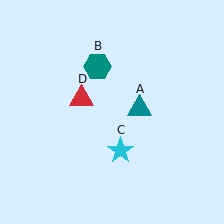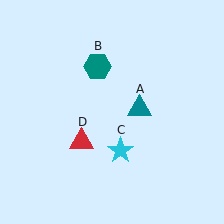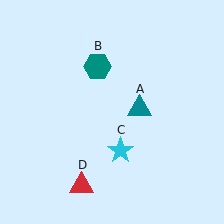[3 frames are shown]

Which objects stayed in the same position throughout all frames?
Teal triangle (object A) and teal hexagon (object B) and cyan star (object C) remained stationary.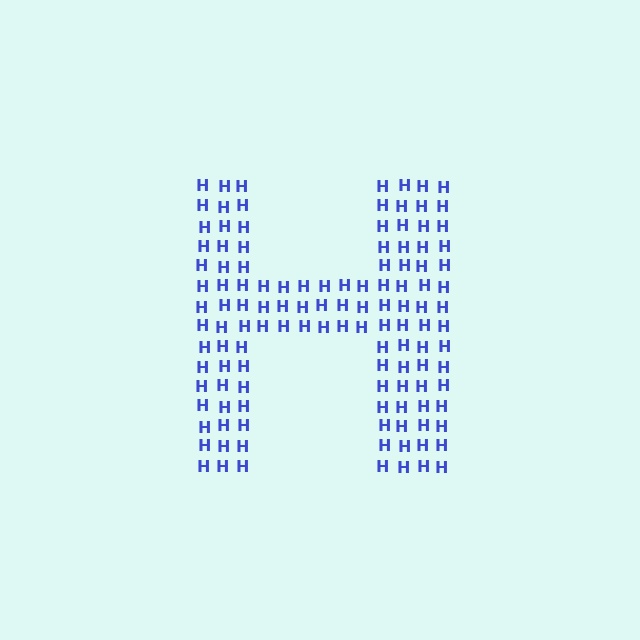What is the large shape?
The large shape is the letter H.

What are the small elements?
The small elements are letter H's.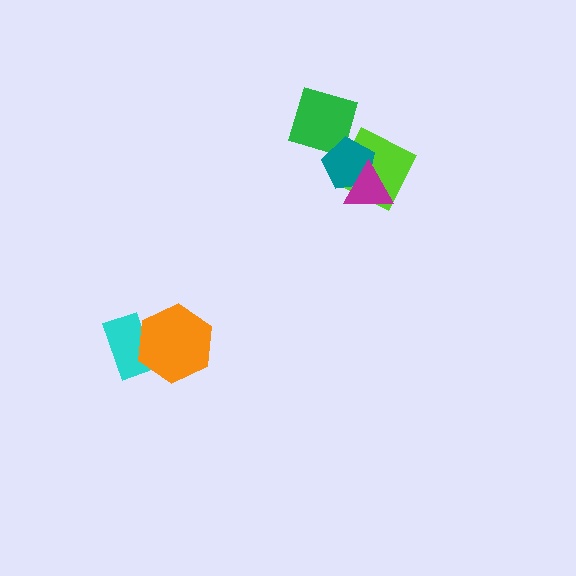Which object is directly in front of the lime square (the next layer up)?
The teal pentagon is directly in front of the lime square.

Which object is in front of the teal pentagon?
The magenta triangle is in front of the teal pentagon.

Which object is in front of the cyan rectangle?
The orange hexagon is in front of the cyan rectangle.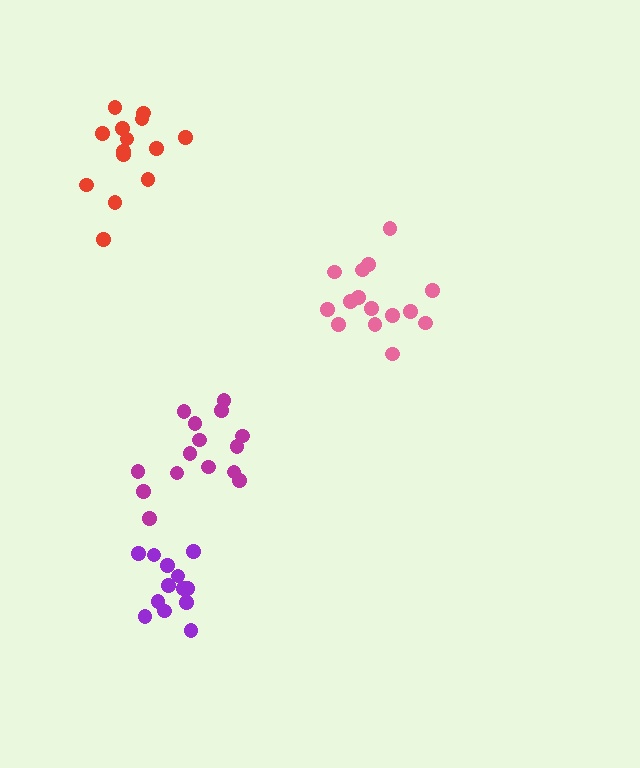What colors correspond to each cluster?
The clusters are colored: magenta, pink, purple, red.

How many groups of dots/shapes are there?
There are 4 groups.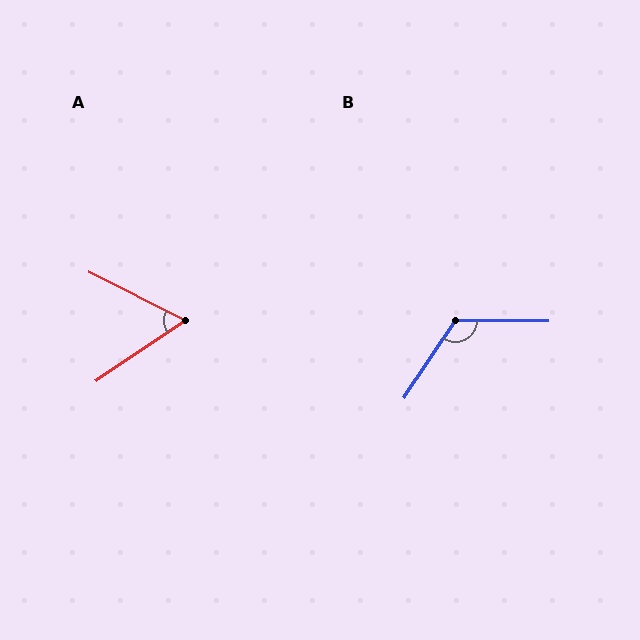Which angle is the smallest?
A, at approximately 61 degrees.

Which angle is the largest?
B, at approximately 123 degrees.